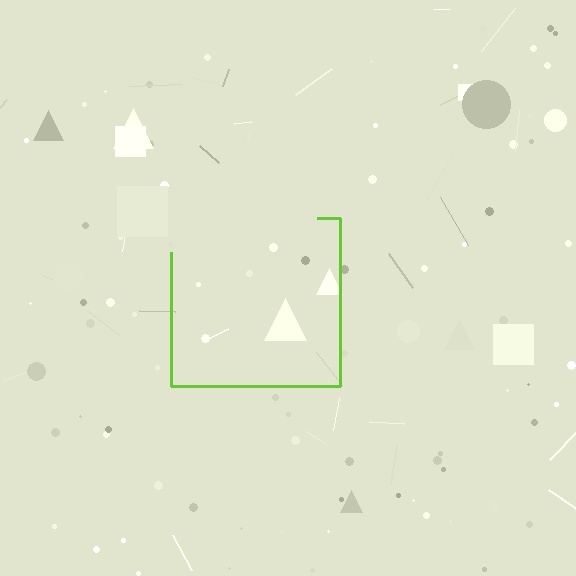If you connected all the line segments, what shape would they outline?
They would outline a square.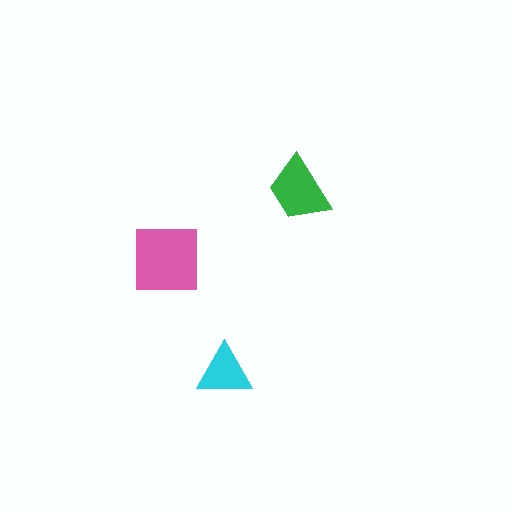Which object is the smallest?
The cyan triangle.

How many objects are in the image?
There are 3 objects in the image.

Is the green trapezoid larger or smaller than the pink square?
Smaller.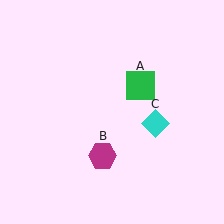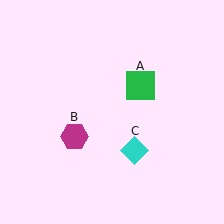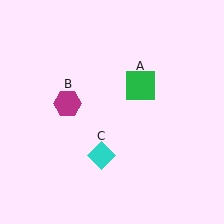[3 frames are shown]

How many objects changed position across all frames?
2 objects changed position: magenta hexagon (object B), cyan diamond (object C).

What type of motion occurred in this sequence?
The magenta hexagon (object B), cyan diamond (object C) rotated clockwise around the center of the scene.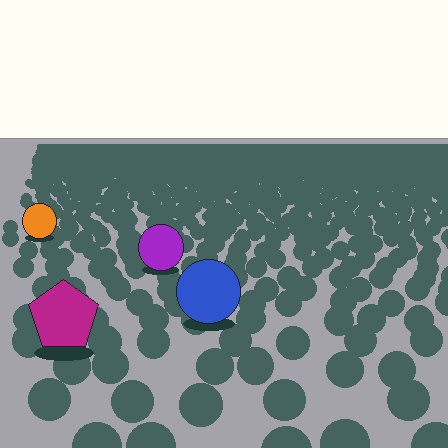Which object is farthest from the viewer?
The orange circle is farthest from the viewer. It appears smaller and the ground texture around it is denser.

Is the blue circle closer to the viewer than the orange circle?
Yes. The blue circle is closer — you can tell from the texture gradient: the ground texture is coarser near it.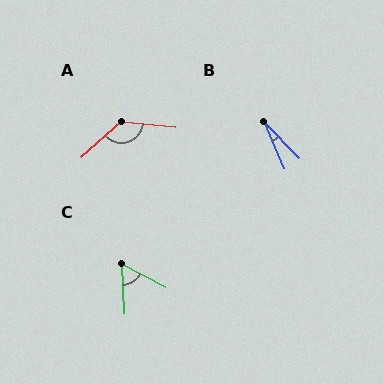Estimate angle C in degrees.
Approximately 60 degrees.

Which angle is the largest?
A, at approximately 133 degrees.